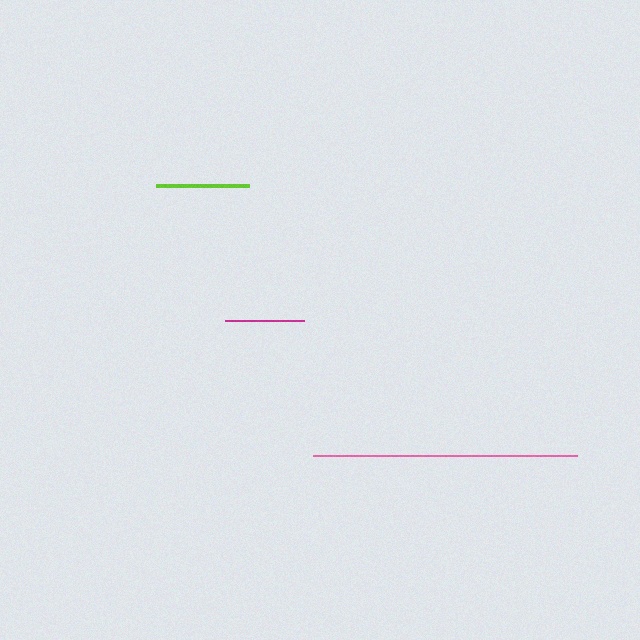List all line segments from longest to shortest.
From longest to shortest: pink, lime, magenta.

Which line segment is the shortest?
The magenta line is the shortest at approximately 79 pixels.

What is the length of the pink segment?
The pink segment is approximately 264 pixels long.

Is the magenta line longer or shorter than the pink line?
The pink line is longer than the magenta line.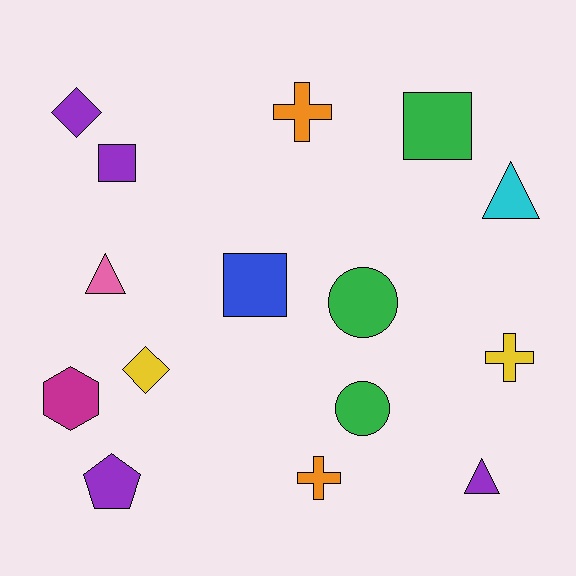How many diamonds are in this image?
There are 2 diamonds.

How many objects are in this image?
There are 15 objects.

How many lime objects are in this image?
There are no lime objects.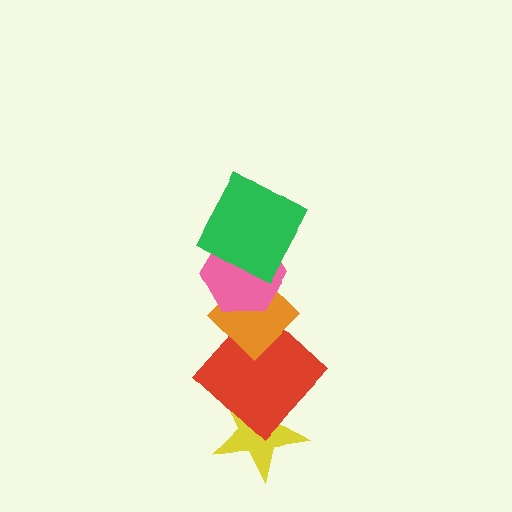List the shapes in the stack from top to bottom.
From top to bottom: the green square, the pink hexagon, the orange diamond, the red diamond, the yellow star.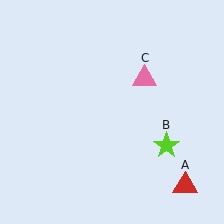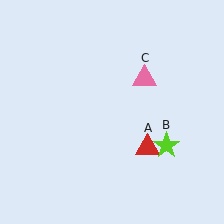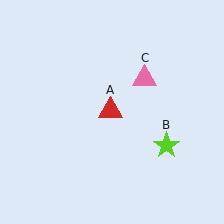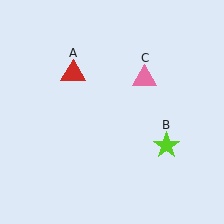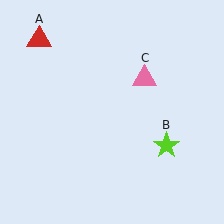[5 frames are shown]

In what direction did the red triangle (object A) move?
The red triangle (object A) moved up and to the left.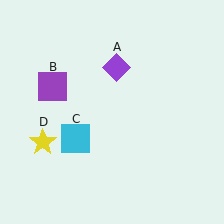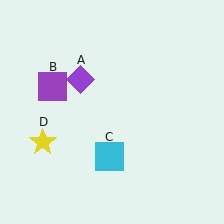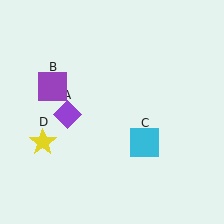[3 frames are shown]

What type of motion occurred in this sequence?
The purple diamond (object A), cyan square (object C) rotated counterclockwise around the center of the scene.